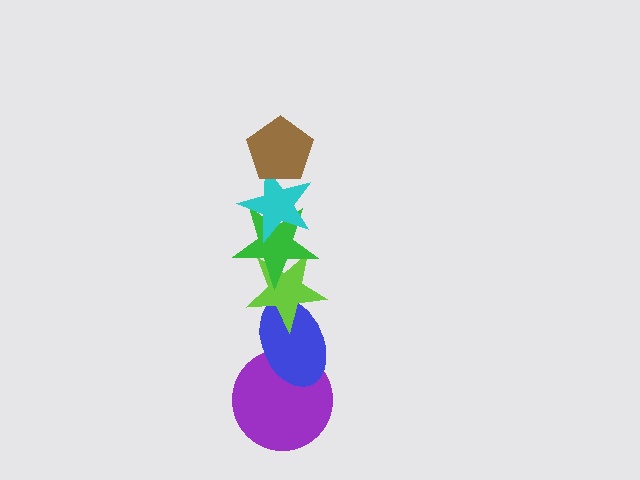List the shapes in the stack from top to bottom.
From top to bottom: the brown pentagon, the cyan star, the green star, the lime star, the blue ellipse, the purple circle.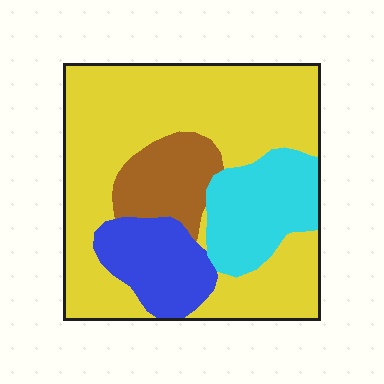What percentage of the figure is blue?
Blue takes up less than a sixth of the figure.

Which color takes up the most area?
Yellow, at roughly 60%.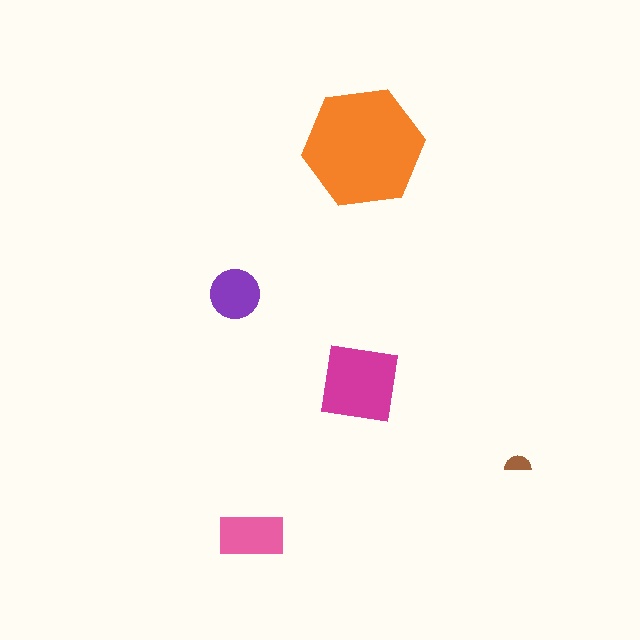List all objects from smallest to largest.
The brown semicircle, the purple circle, the pink rectangle, the magenta square, the orange hexagon.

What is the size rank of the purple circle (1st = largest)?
4th.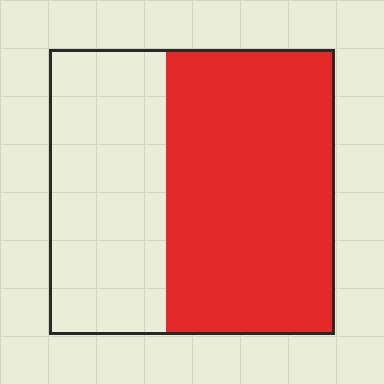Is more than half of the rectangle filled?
Yes.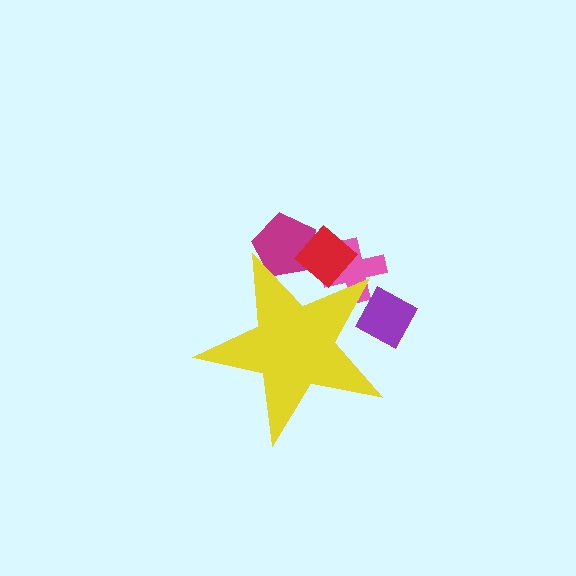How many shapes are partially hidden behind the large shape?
4 shapes are partially hidden.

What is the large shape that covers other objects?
A yellow star.